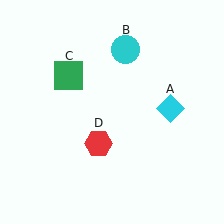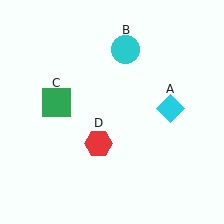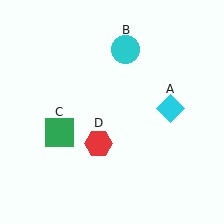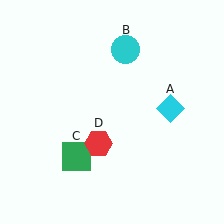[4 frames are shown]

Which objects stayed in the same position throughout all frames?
Cyan diamond (object A) and cyan circle (object B) and red hexagon (object D) remained stationary.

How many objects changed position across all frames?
1 object changed position: green square (object C).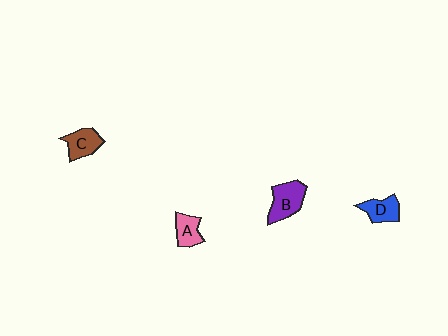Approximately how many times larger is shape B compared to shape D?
Approximately 1.4 times.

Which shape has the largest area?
Shape B (purple).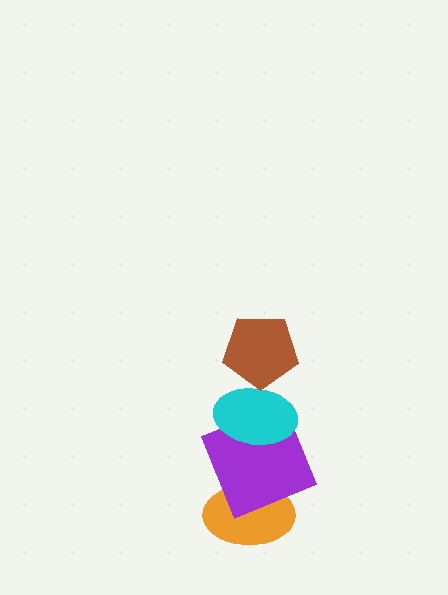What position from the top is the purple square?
The purple square is 3rd from the top.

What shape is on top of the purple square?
The cyan ellipse is on top of the purple square.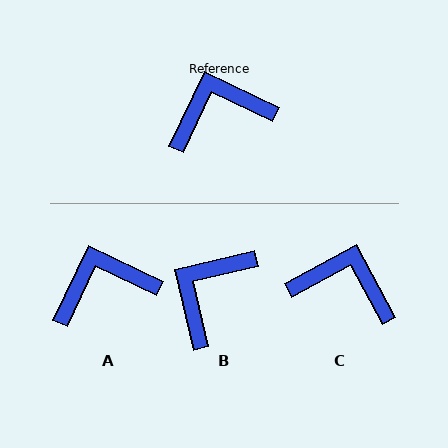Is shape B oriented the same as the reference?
No, it is off by about 39 degrees.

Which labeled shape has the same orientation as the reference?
A.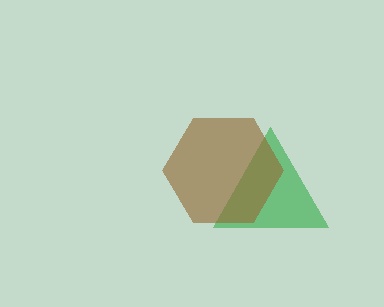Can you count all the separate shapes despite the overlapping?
Yes, there are 2 separate shapes.